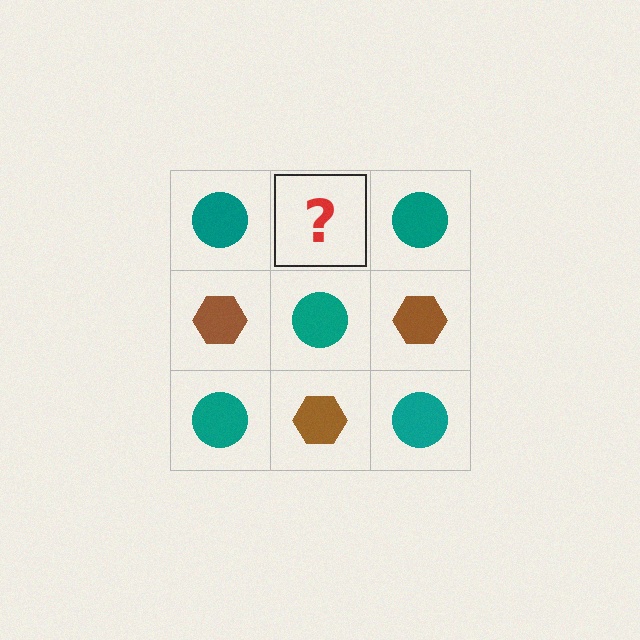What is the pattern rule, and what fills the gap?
The rule is that it alternates teal circle and brown hexagon in a checkerboard pattern. The gap should be filled with a brown hexagon.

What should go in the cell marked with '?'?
The missing cell should contain a brown hexagon.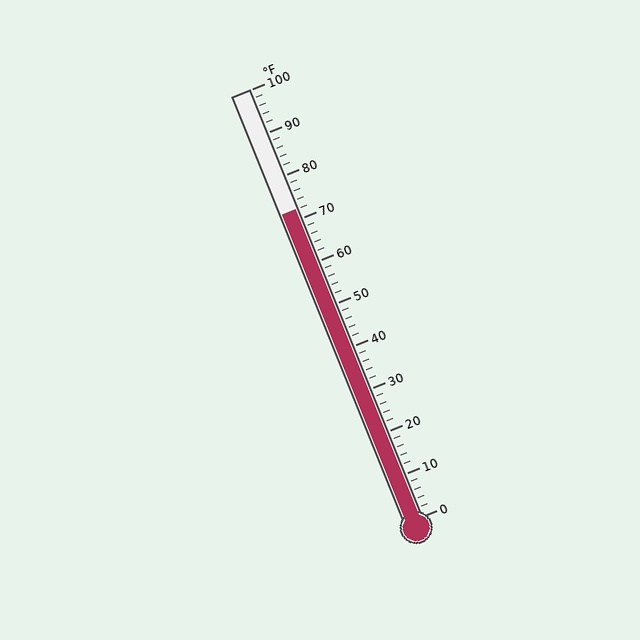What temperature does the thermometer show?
The thermometer shows approximately 72°F.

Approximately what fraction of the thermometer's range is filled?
The thermometer is filled to approximately 70% of its range.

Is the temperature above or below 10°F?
The temperature is above 10°F.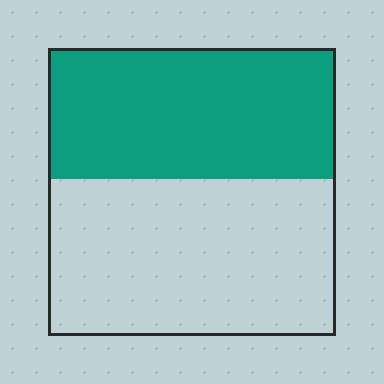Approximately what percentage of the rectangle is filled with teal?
Approximately 45%.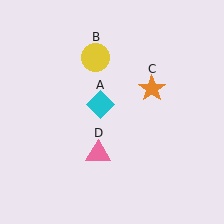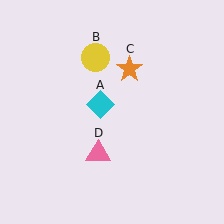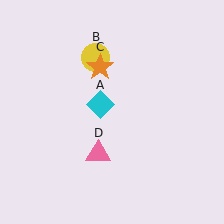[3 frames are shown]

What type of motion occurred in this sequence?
The orange star (object C) rotated counterclockwise around the center of the scene.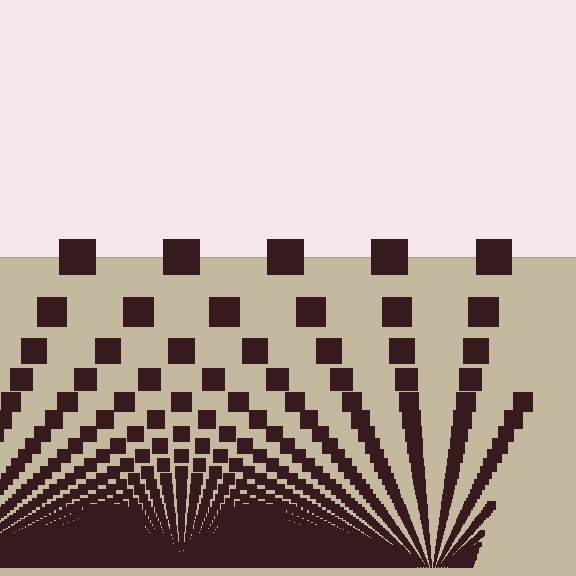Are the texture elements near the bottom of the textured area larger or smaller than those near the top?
Smaller. The gradient is inverted — elements near the bottom are smaller and denser.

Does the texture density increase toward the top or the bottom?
Density increases toward the bottom.